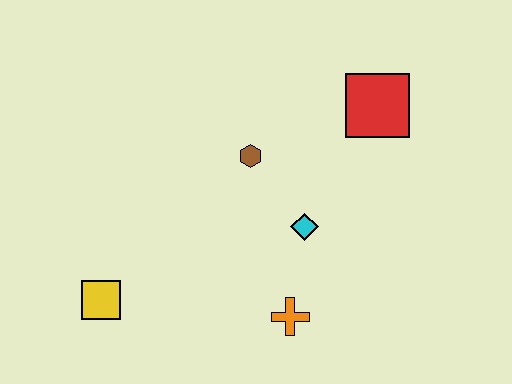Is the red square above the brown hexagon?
Yes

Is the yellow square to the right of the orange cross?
No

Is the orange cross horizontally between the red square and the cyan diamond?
No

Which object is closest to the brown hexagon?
The cyan diamond is closest to the brown hexagon.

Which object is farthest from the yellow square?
The red square is farthest from the yellow square.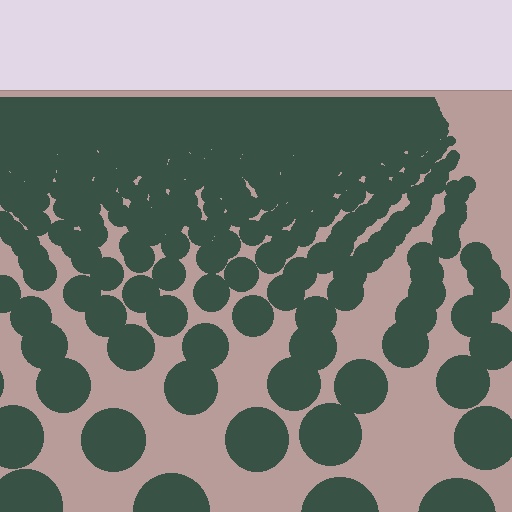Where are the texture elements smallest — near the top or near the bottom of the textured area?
Near the top.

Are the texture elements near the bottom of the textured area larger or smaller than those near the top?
Larger. Near the bottom, elements are closer to the viewer and appear at a bigger on-screen size.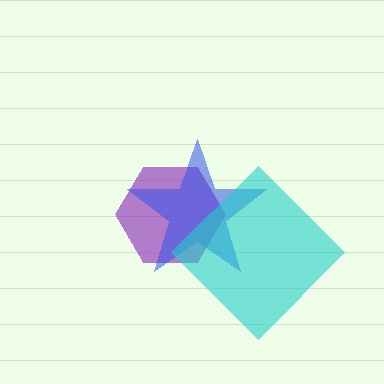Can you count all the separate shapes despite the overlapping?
Yes, there are 3 separate shapes.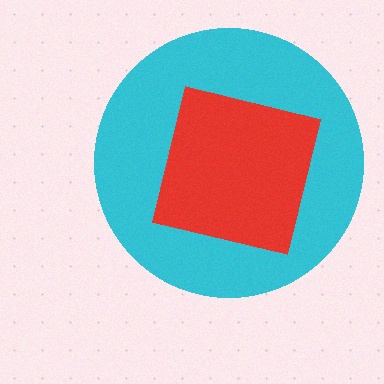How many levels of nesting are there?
2.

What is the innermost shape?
The red square.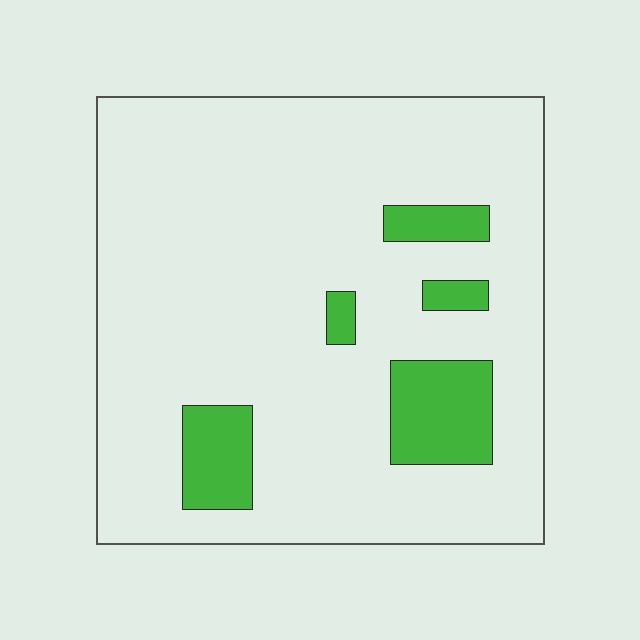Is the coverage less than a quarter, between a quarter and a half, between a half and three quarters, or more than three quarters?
Less than a quarter.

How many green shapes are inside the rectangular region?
5.